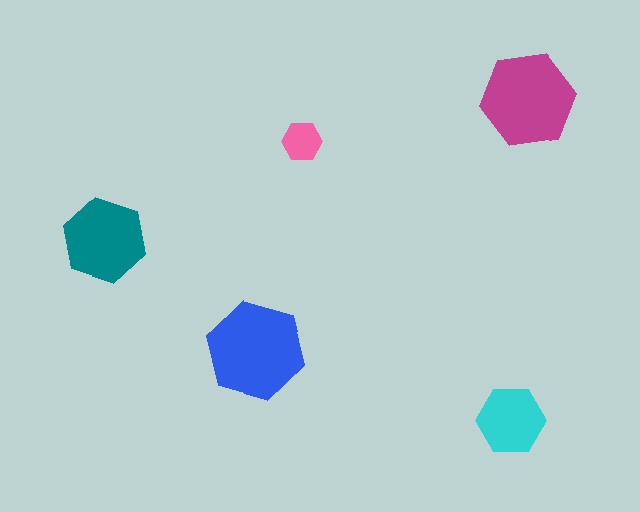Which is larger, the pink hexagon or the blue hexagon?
The blue one.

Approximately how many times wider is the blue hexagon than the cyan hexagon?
About 1.5 times wider.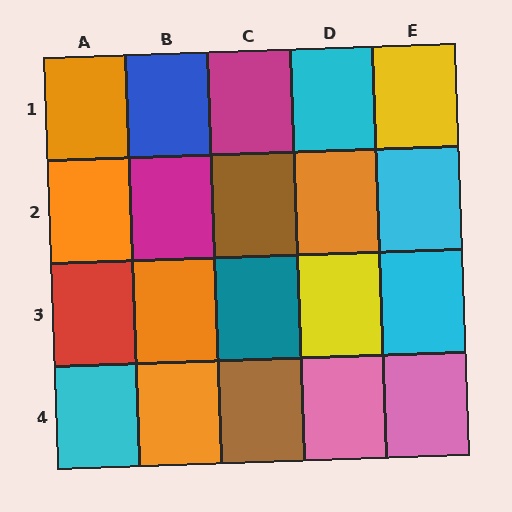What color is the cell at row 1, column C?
Magenta.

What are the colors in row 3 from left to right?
Red, orange, teal, yellow, cyan.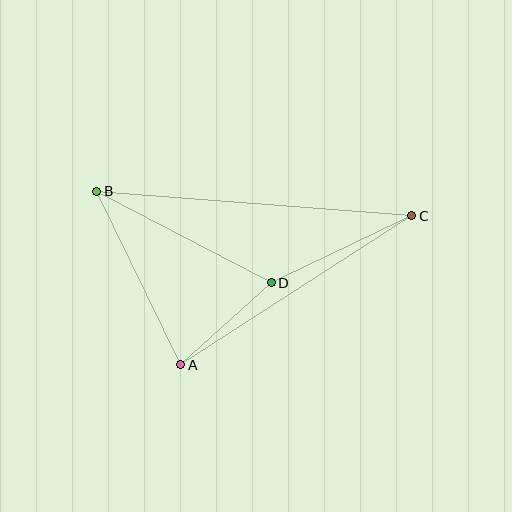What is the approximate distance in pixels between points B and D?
The distance between B and D is approximately 197 pixels.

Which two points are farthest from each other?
Points B and C are farthest from each other.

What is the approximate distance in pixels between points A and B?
The distance between A and B is approximately 193 pixels.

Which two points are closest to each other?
Points A and D are closest to each other.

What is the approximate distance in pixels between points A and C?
The distance between A and C is approximately 275 pixels.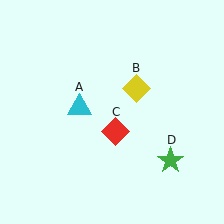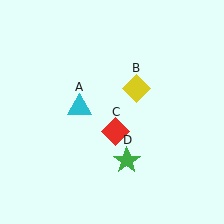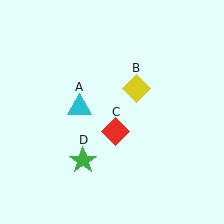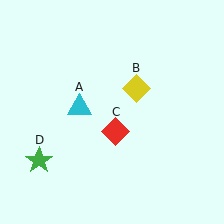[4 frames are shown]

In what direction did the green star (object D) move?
The green star (object D) moved left.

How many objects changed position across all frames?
1 object changed position: green star (object D).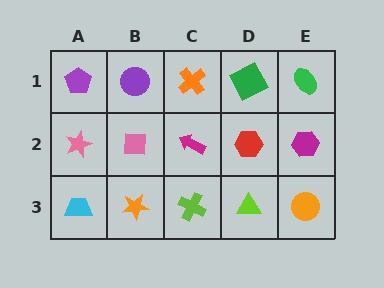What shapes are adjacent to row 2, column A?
A purple pentagon (row 1, column A), a cyan trapezoid (row 3, column A), a pink square (row 2, column B).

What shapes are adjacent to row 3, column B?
A pink square (row 2, column B), a cyan trapezoid (row 3, column A), a lime cross (row 3, column C).